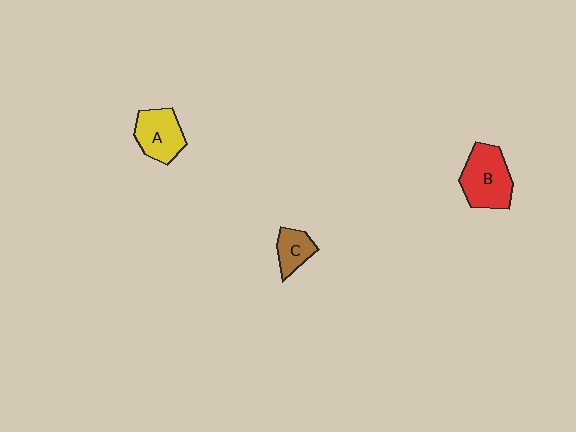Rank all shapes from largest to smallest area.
From largest to smallest: B (red), A (yellow), C (brown).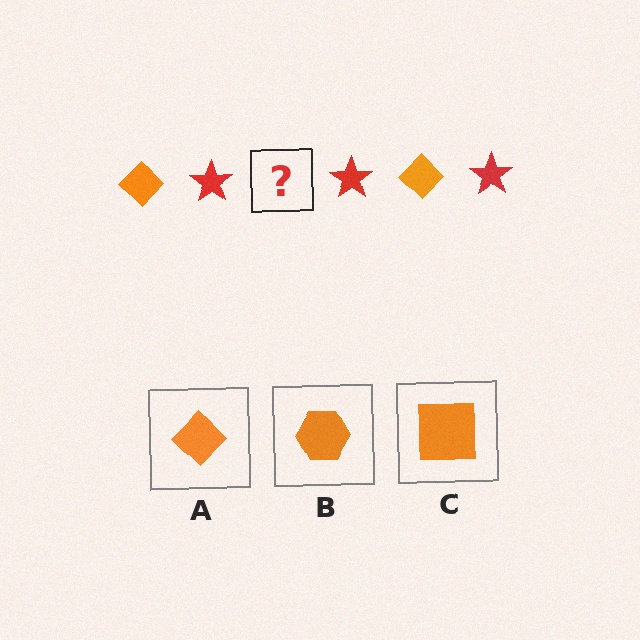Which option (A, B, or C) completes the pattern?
A.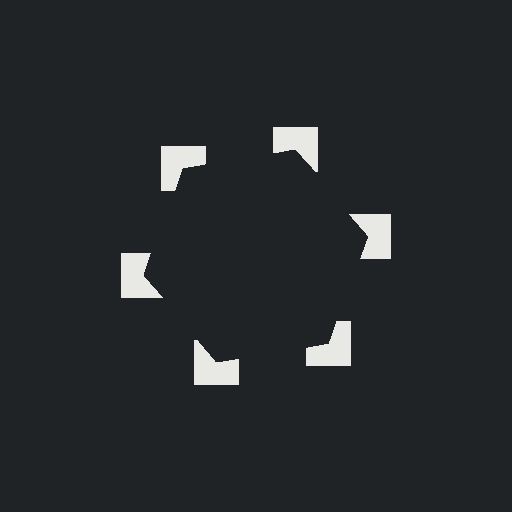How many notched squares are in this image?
There are 6 — one at each vertex of the illusory hexagon.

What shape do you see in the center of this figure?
An illusory hexagon — its edges are inferred from the aligned wedge cuts in the notched squares, not physically drawn.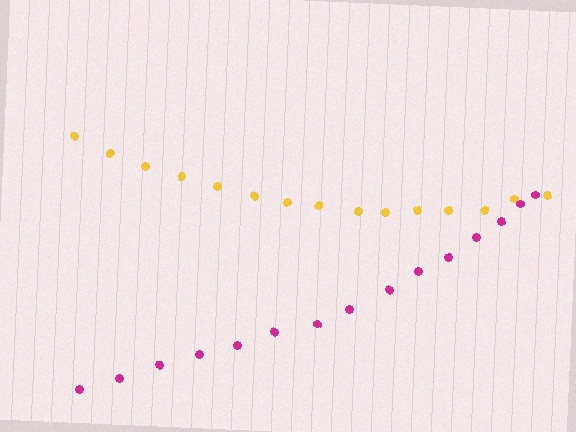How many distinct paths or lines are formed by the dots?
There are 2 distinct paths.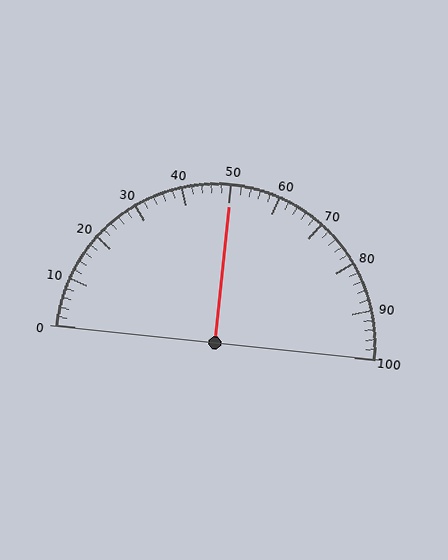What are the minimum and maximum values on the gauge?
The gauge ranges from 0 to 100.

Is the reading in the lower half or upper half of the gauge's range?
The reading is in the upper half of the range (0 to 100).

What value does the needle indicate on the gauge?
The needle indicates approximately 50.